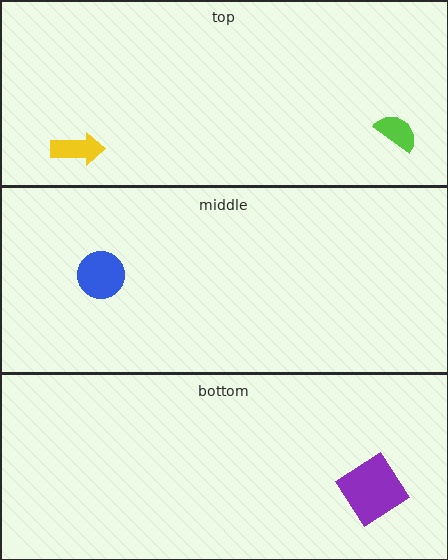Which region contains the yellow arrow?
The top region.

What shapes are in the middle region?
The blue circle.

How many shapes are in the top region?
2.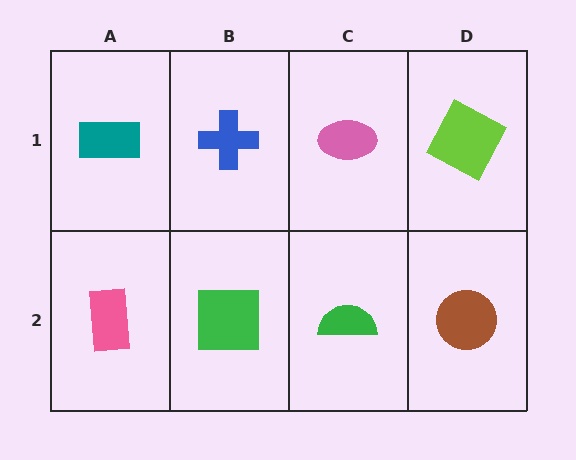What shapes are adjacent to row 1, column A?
A pink rectangle (row 2, column A), a blue cross (row 1, column B).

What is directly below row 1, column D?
A brown circle.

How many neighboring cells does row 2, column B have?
3.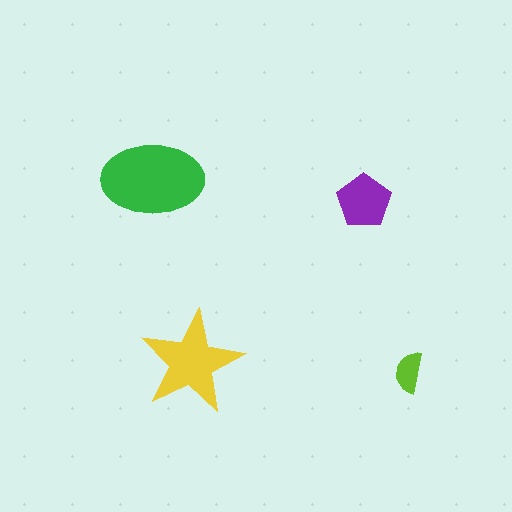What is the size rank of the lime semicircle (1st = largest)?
4th.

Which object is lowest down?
The lime semicircle is bottommost.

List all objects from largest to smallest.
The green ellipse, the yellow star, the purple pentagon, the lime semicircle.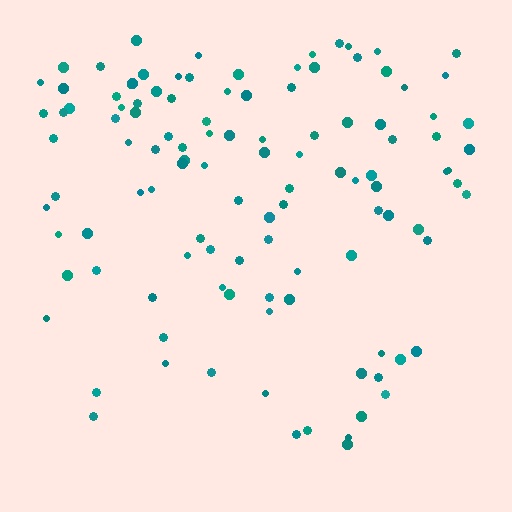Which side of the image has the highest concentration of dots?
The top.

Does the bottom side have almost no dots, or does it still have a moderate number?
Still a moderate number, just noticeably fewer than the top.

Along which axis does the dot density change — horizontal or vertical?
Vertical.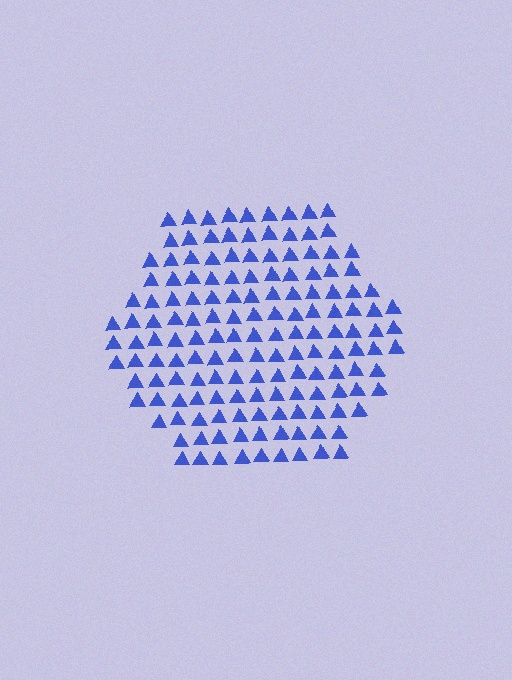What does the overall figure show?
The overall figure shows a hexagon.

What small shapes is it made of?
It is made of small triangles.